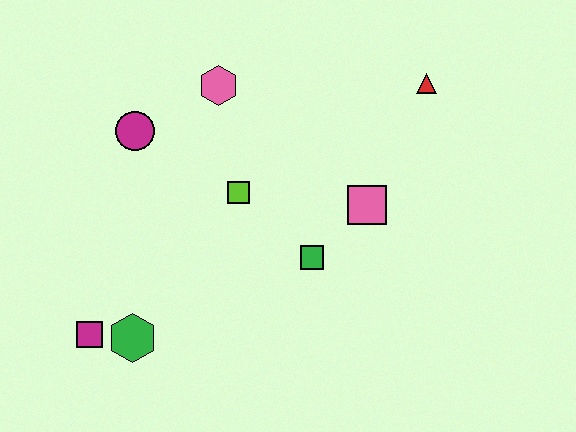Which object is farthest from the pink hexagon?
The magenta square is farthest from the pink hexagon.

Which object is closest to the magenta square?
The green hexagon is closest to the magenta square.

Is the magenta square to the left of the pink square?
Yes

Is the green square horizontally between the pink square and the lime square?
Yes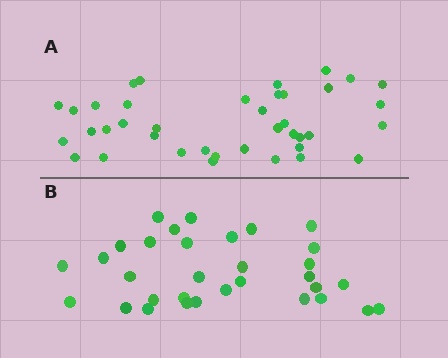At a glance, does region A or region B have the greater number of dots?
Region A (the top region) has more dots.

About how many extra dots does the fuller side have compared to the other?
Region A has roughly 8 or so more dots than region B.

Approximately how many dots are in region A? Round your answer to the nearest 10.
About 40 dots. (The exact count is 39, which rounds to 40.)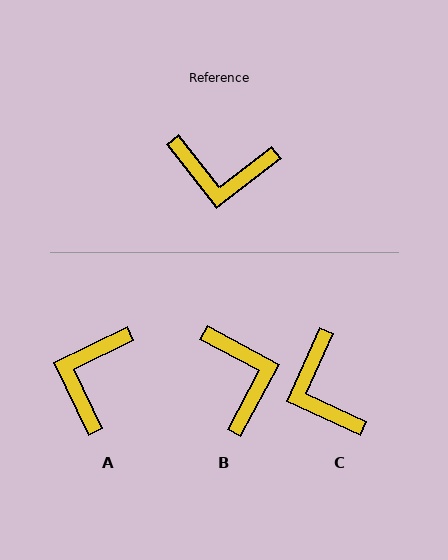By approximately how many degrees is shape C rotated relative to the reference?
Approximately 62 degrees clockwise.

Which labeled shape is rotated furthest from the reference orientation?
B, about 114 degrees away.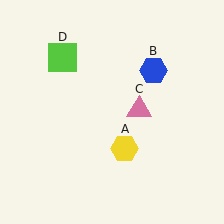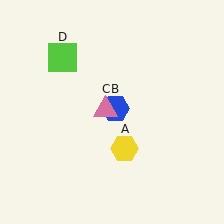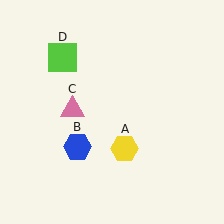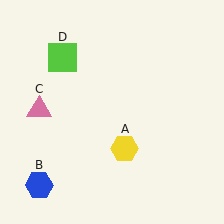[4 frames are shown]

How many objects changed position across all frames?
2 objects changed position: blue hexagon (object B), pink triangle (object C).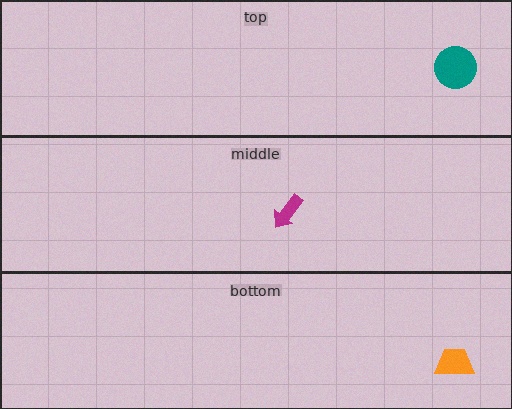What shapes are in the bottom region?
The orange trapezoid.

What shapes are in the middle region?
The magenta arrow.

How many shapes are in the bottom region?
1.